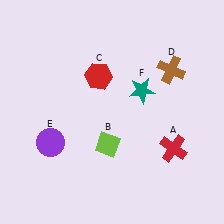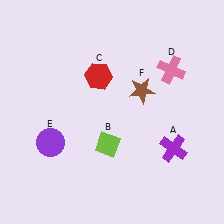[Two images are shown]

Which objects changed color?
A changed from red to purple. D changed from brown to pink. F changed from teal to brown.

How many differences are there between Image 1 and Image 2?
There are 3 differences between the two images.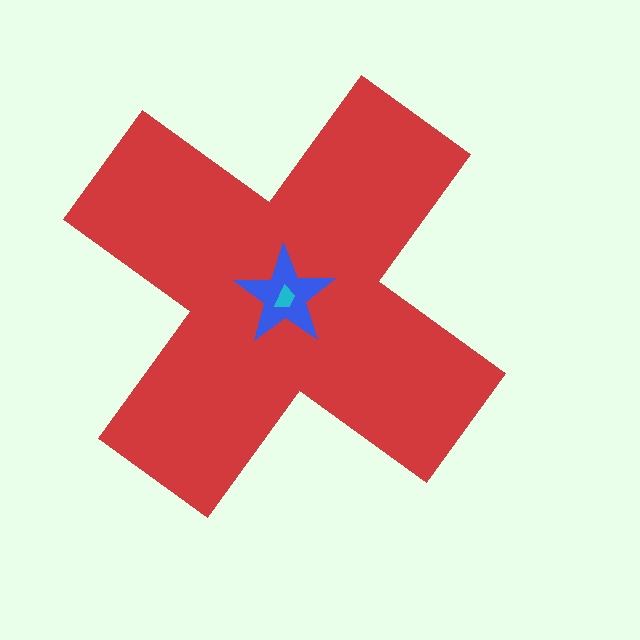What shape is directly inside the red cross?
The blue star.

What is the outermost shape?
The red cross.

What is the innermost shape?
The cyan trapezoid.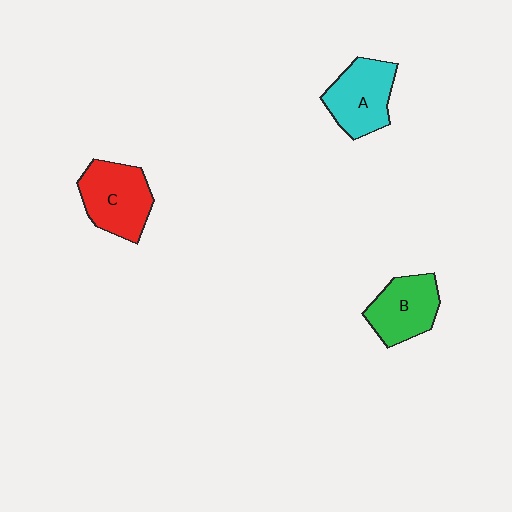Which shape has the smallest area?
Shape B (green).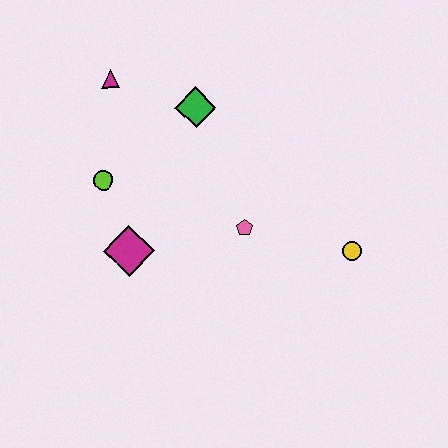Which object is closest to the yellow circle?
The pink pentagon is closest to the yellow circle.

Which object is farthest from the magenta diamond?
The yellow circle is farthest from the magenta diamond.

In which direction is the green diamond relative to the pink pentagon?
The green diamond is above the pink pentagon.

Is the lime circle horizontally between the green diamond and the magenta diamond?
No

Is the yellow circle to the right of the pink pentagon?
Yes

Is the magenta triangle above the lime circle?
Yes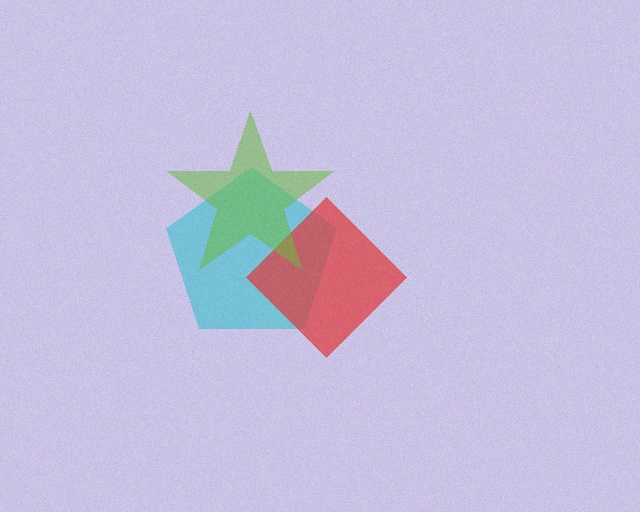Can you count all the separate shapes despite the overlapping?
Yes, there are 3 separate shapes.